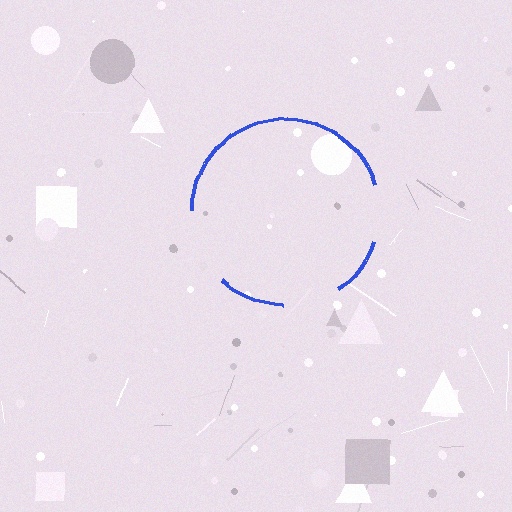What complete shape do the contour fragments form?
The contour fragments form a circle.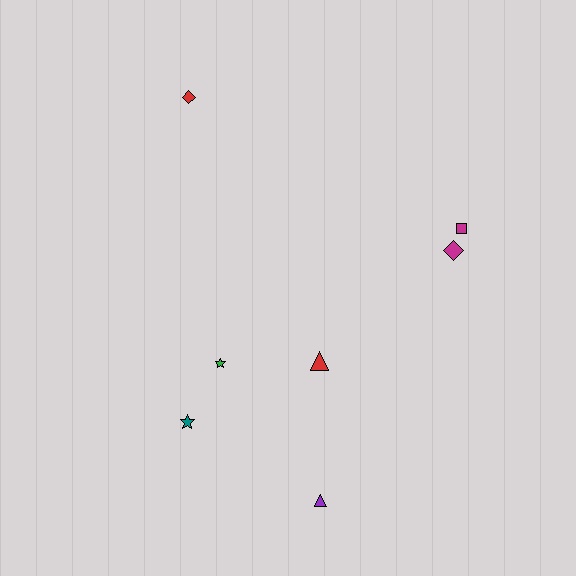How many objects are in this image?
There are 7 objects.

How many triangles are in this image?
There are 2 triangles.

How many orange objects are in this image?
There are no orange objects.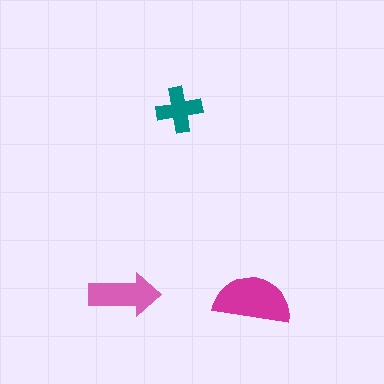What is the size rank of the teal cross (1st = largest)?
3rd.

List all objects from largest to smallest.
The magenta semicircle, the pink arrow, the teal cross.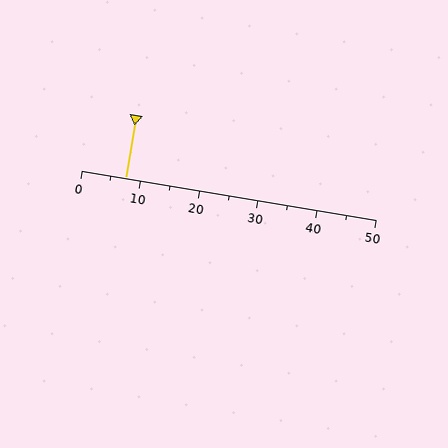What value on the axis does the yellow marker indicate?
The marker indicates approximately 7.5.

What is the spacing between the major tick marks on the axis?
The major ticks are spaced 10 apart.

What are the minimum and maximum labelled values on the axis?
The axis runs from 0 to 50.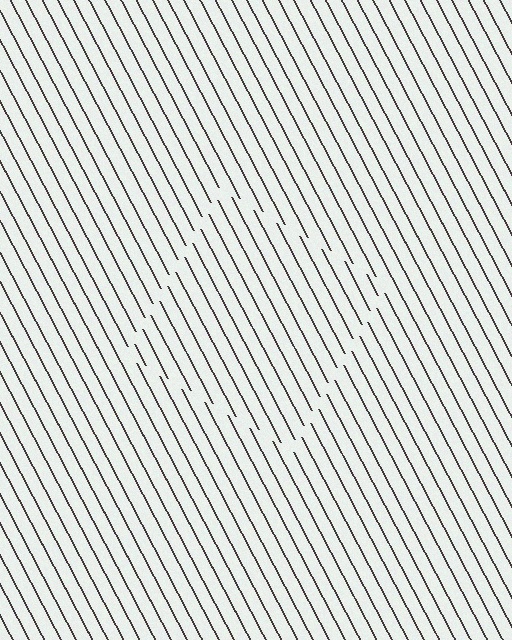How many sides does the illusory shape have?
4 sides — the line-ends trace a square.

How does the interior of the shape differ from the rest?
The interior of the shape contains the same grating, shifted by half a period — the contour is defined by the phase discontinuity where line-ends from the inner and outer gratings abut.